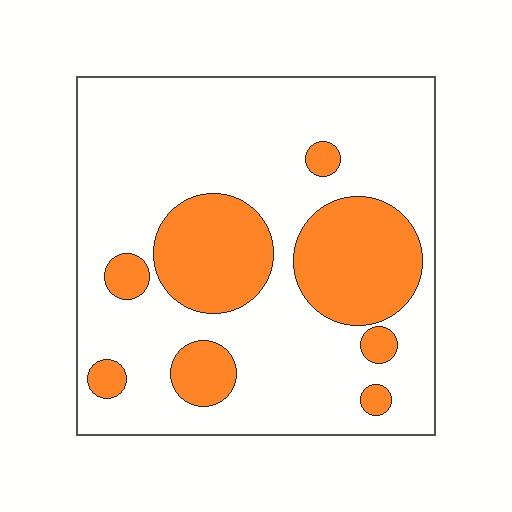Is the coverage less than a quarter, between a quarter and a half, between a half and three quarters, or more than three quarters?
Between a quarter and a half.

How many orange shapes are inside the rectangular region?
8.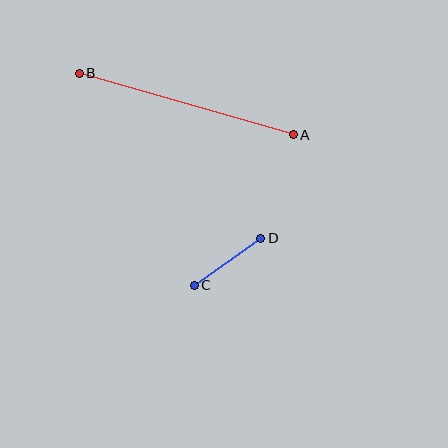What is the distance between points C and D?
The distance is approximately 81 pixels.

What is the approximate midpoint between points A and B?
The midpoint is at approximately (186, 104) pixels.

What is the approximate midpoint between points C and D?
The midpoint is at approximately (227, 262) pixels.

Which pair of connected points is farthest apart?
Points A and B are farthest apart.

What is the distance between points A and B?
The distance is approximately 223 pixels.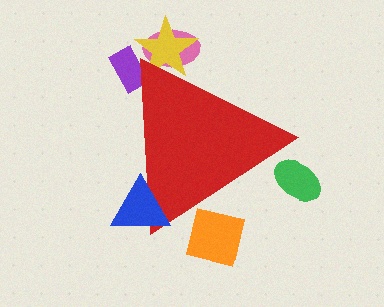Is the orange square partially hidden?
Yes, the orange square is partially hidden behind the red triangle.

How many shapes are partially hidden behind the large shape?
4 shapes are partially hidden.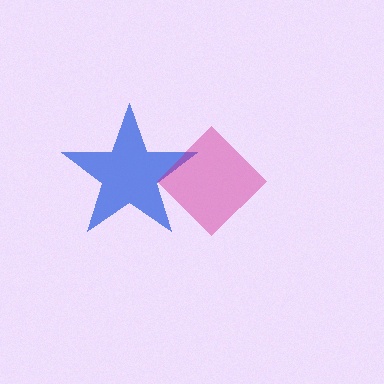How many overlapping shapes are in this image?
There are 2 overlapping shapes in the image.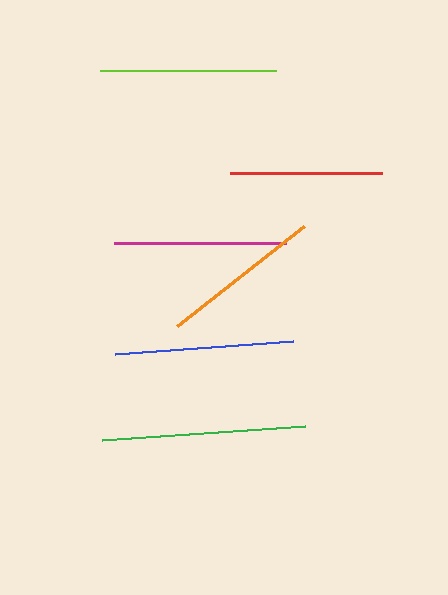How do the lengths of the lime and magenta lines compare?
The lime and magenta lines are approximately the same length.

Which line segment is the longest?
The green line is the longest at approximately 204 pixels.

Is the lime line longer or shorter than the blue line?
The blue line is longer than the lime line.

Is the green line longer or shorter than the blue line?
The green line is longer than the blue line.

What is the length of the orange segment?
The orange segment is approximately 162 pixels long.